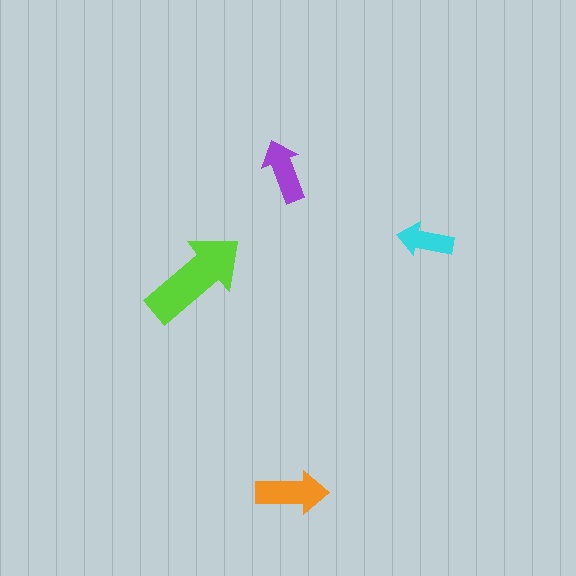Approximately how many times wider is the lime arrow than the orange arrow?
About 1.5 times wider.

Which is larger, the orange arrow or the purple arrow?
The orange one.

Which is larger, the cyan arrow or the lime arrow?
The lime one.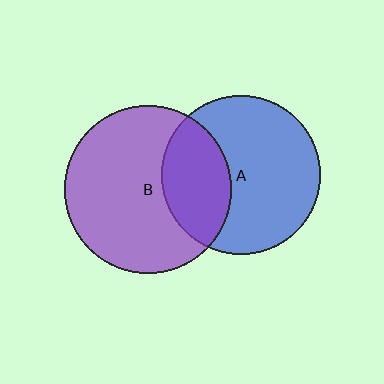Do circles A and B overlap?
Yes.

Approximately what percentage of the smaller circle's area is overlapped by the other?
Approximately 30%.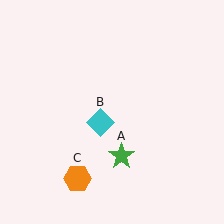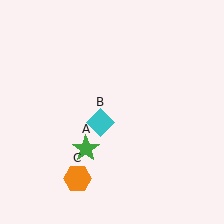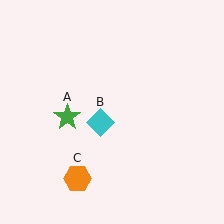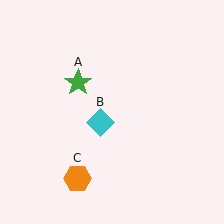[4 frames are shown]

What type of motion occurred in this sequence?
The green star (object A) rotated clockwise around the center of the scene.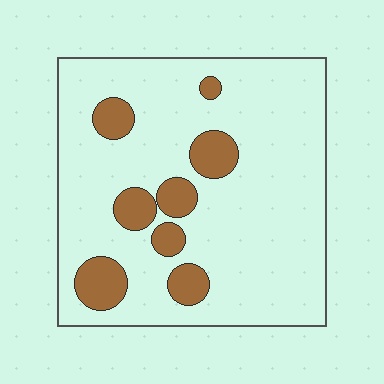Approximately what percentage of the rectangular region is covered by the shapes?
Approximately 15%.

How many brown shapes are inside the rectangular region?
8.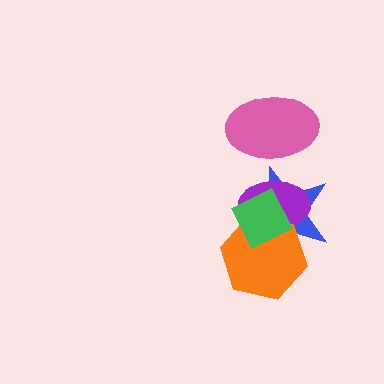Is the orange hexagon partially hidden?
Yes, it is partially covered by another shape.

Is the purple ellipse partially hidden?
Yes, it is partially covered by another shape.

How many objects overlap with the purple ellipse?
3 objects overlap with the purple ellipse.